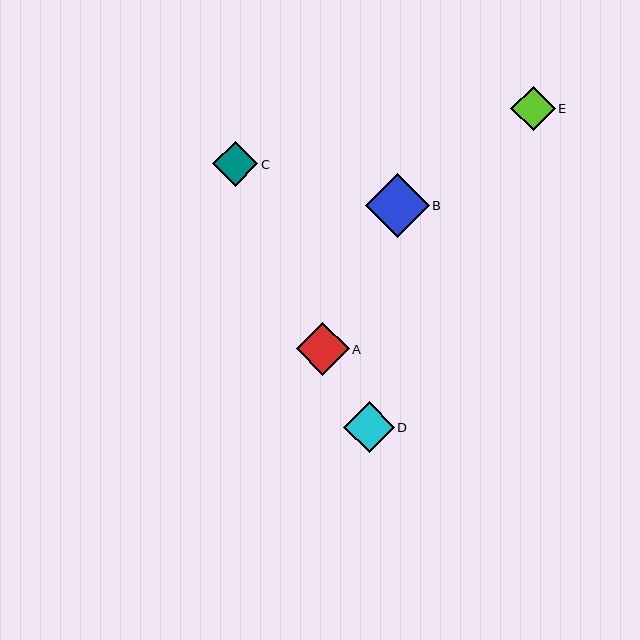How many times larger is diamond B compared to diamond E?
Diamond B is approximately 1.4 times the size of diamond E.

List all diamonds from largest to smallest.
From largest to smallest: B, A, D, C, E.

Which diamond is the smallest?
Diamond E is the smallest with a size of approximately 45 pixels.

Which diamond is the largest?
Diamond B is the largest with a size of approximately 64 pixels.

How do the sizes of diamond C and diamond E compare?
Diamond C and diamond E are approximately the same size.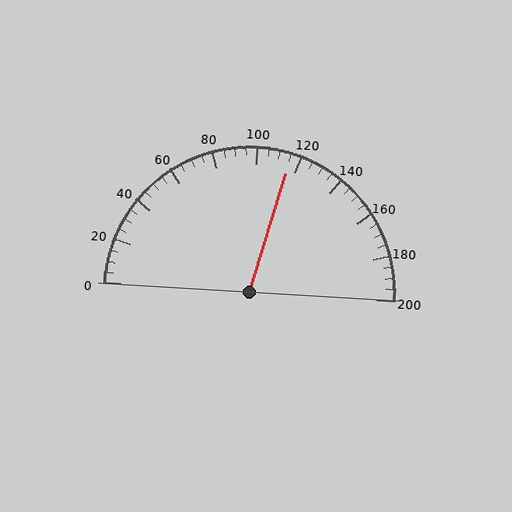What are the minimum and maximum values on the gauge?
The gauge ranges from 0 to 200.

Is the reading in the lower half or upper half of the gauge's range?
The reading is in the upper half of the range (0 to 200).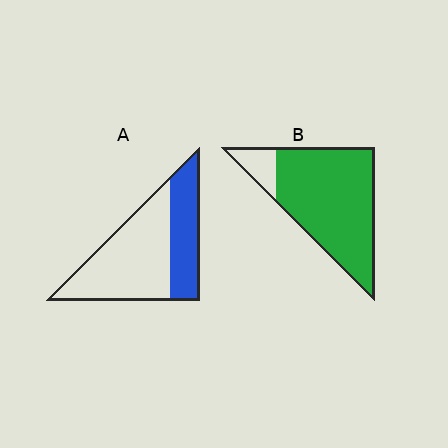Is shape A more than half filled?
No.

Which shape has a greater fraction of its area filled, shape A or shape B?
Shape B.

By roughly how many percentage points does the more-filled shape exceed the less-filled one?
By roughly 50 percentage points (B over A).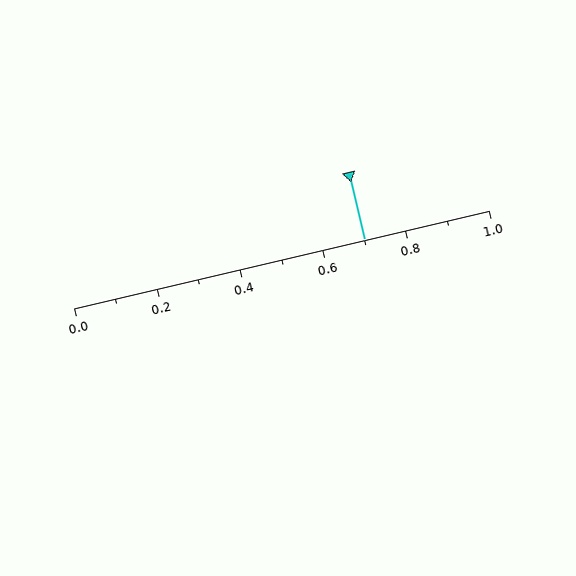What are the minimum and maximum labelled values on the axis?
The axis runs from 0.0 to 1.0.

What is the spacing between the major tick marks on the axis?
The major ticks are spaced 0.2 apart.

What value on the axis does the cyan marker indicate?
The marker indicates approximately 0.7.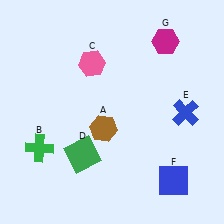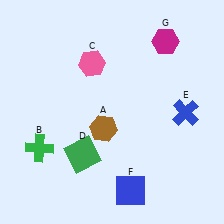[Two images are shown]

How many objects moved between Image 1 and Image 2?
1 object moved between the two images.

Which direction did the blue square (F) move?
The blue square (F) moved left.